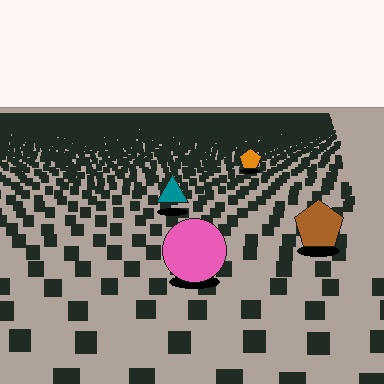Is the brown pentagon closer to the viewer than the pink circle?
No. The pink circle is closer — you can tell from the texture gradient: the ground texture is coarser near it.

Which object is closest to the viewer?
The pink circle is closest. The texture marks near it are larger and more spread out.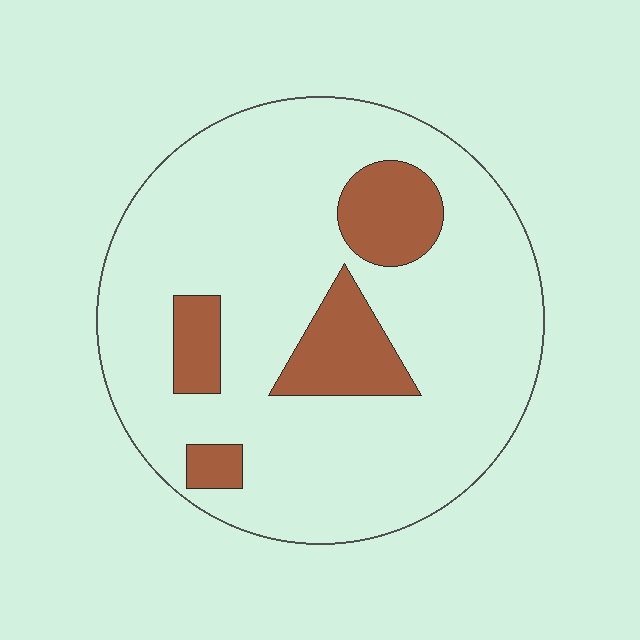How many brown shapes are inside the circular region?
4.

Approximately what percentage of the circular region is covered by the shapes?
Approximately 15%.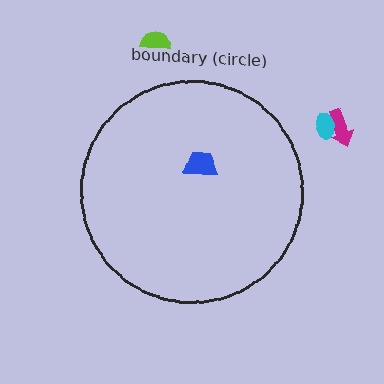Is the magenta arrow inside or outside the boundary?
Outside.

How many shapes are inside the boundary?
1 inside, 3 outside.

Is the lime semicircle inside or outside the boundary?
Outside.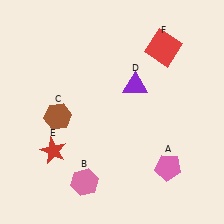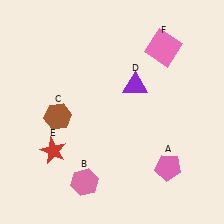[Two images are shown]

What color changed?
The square (F) changed from red in Image 1 to pink in Image 2.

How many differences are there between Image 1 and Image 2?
There is 1 difference between the two images.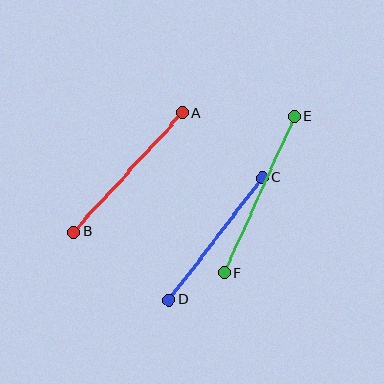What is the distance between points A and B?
The distance is approximately 162 pixels.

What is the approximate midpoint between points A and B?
The midpoint is at approximately (128, 172) pixels.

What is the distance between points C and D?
The distance is approximately 153 pixels.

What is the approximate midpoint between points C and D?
The midpoint is at approximately (216, 239) pixels.